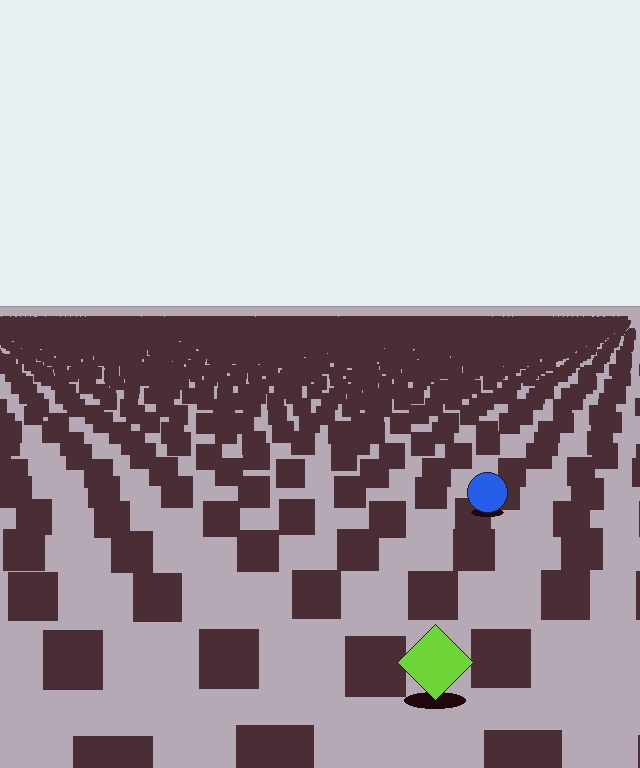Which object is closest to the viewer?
The lime diamond is closest. The texture marks near it are larger and more spread out.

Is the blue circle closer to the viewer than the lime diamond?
No. The lime diamond is closer — you can tell from the texture gradient: the ground texture is coarser near it.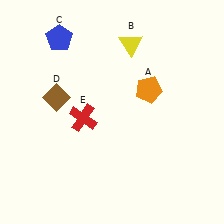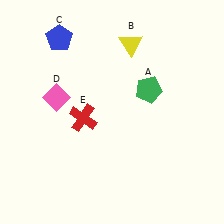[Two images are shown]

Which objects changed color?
A changed from orange to green. D changed from brown to pink.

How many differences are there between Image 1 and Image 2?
There are 2 differences between the two images.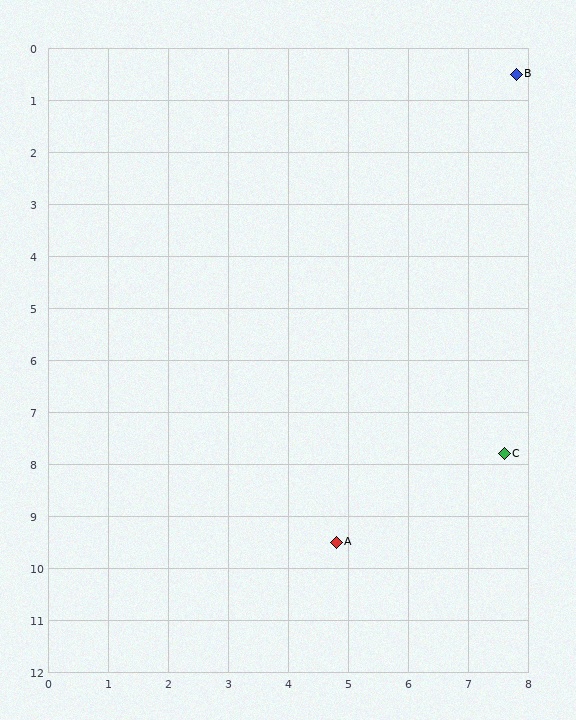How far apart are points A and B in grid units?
Points A and B are about 9.5 grid units apart.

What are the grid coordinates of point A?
Point A is at approximately (4.8, 9.5).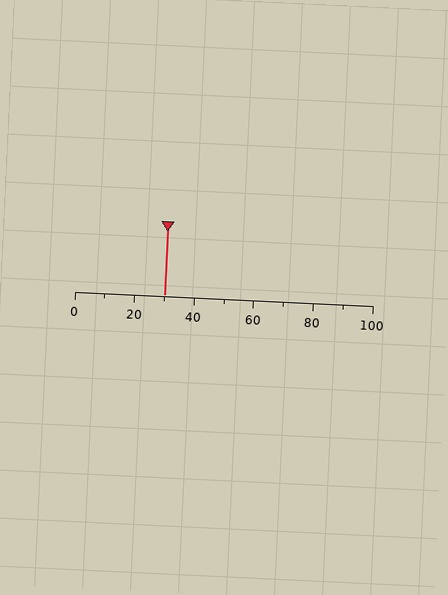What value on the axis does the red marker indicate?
The marker indicates approximately 30.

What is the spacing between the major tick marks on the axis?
The major ticks are spaced 20 apart.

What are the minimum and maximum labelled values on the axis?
The axis runs from 0 to 100.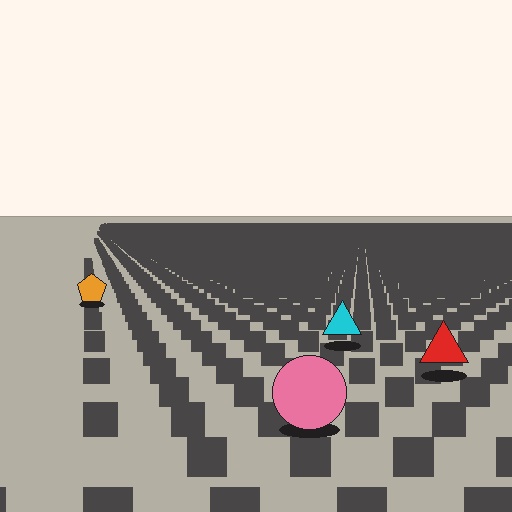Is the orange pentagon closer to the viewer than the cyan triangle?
No. The cyan triangle is closer — you can tell from the texture gradient: the ground texture is coarser near it.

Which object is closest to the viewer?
The pink circle is closest. The texture marks near it are larger and more spread out.